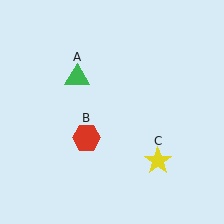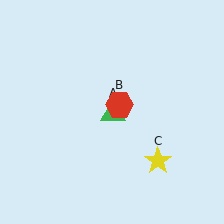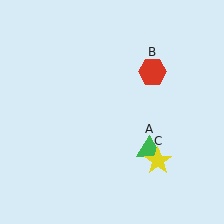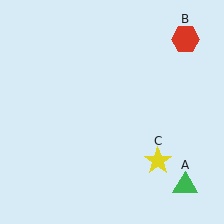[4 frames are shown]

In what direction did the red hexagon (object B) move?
The red hexagon (object B) moved up and to the right.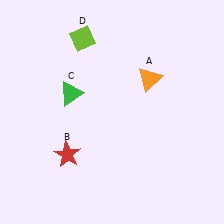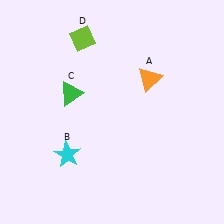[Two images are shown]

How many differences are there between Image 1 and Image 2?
There is 1 difference between the two images.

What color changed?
The star (B) changed from red in Image 1 to cyan in Image 2.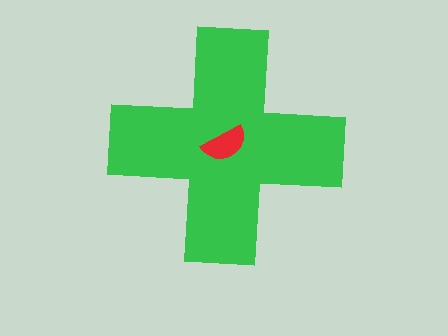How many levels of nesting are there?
2.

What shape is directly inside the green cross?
The red semicircle.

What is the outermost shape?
The green cross.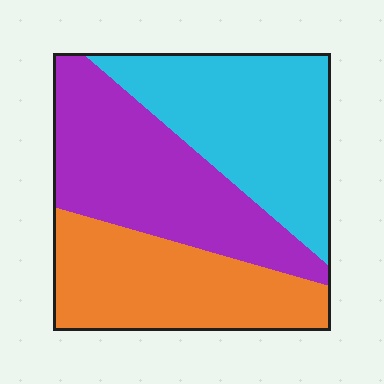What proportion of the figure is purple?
Purple covers about 35% of the figure.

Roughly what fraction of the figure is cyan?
Cyan takes up about one third (1/3) of the figure.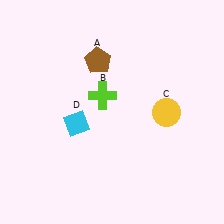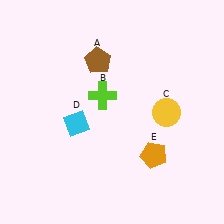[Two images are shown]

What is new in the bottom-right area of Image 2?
An orange pentagon (E) was added in the bottom-right area of Image 2.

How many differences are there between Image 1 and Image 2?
There is 1 difference between the two images.